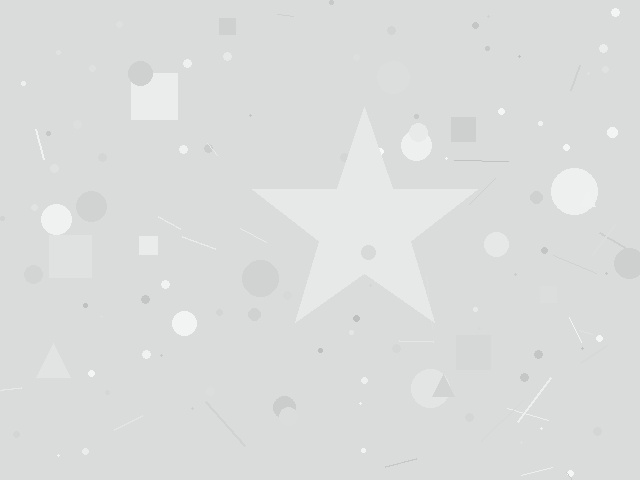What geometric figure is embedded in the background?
A star is embedded in the background.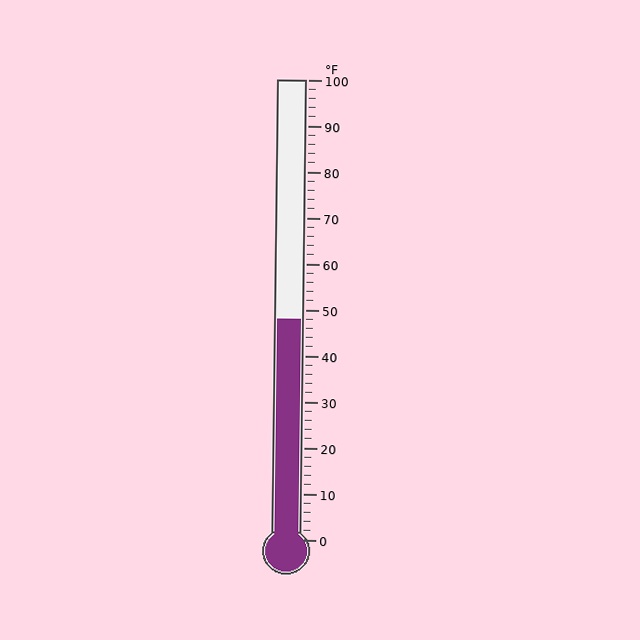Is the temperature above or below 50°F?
The temperature is below 50°F.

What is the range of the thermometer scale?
The thermometer scale ranges from 0°F to 100°F.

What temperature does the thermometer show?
The thermometer shows approximately 48°F.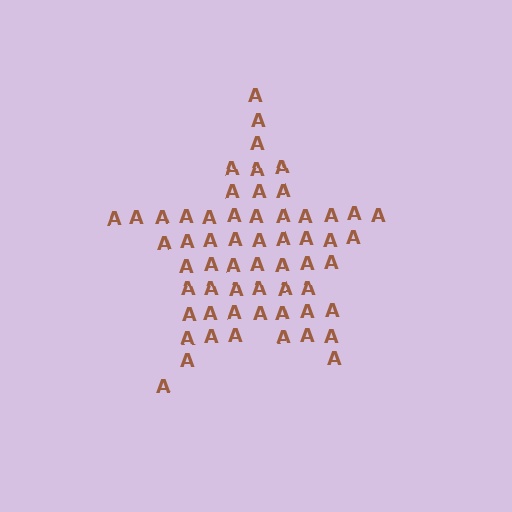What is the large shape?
The large shape is a star.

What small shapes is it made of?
It is made of small letter A's.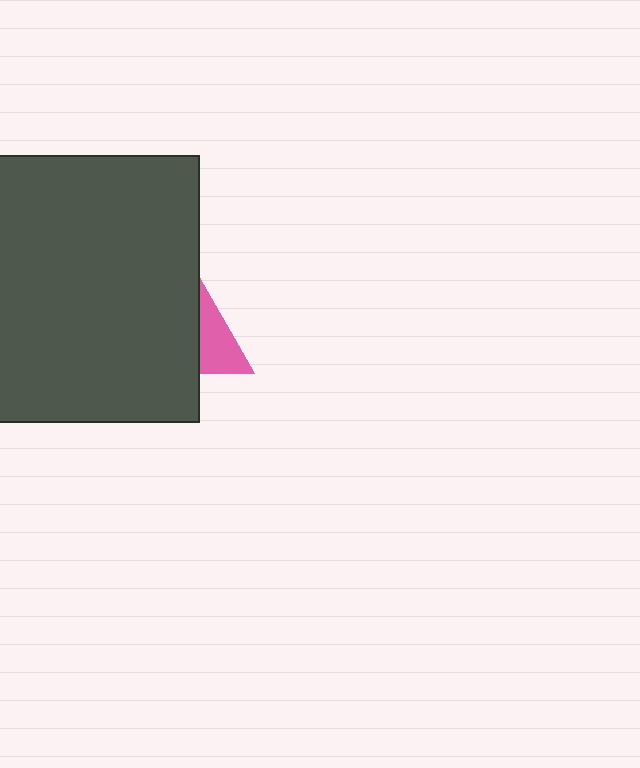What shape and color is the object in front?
The object in front is a dark gray square.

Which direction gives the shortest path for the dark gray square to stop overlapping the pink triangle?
Moving left gives the shortest separation.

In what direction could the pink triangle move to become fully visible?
The pink triangle could move right. That would shift it out from behind the dark gray square entirely.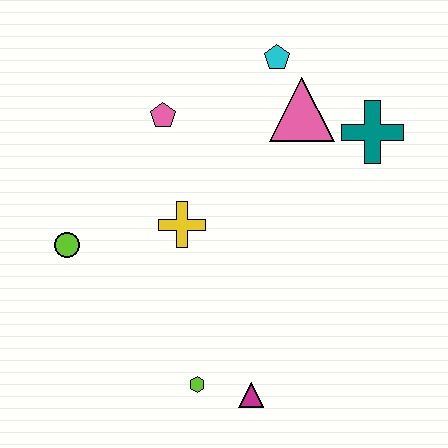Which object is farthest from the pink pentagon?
The magenta triangle is farthest from the pink pentagon.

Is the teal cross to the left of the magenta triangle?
No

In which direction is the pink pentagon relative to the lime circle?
The pink pentagon is above the lime circle.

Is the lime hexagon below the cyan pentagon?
Yes